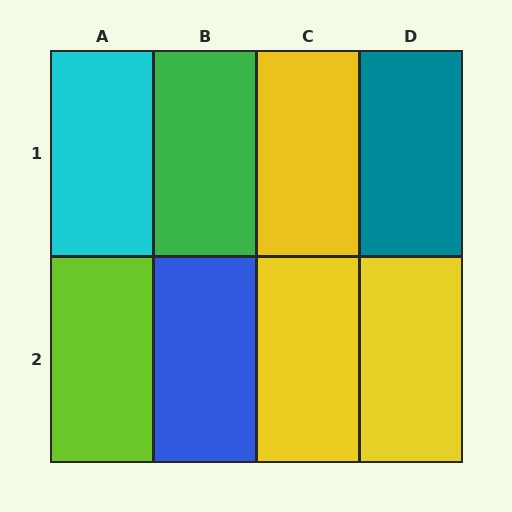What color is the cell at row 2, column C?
Yellow.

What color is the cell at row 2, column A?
Lime.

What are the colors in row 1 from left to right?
Cyan, green, yellow, teal.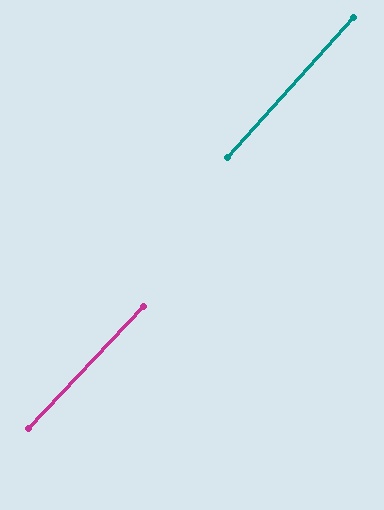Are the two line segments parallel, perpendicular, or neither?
Parallel — their directions differ by only 1.5°.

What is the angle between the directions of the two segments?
Approximately 1 degree.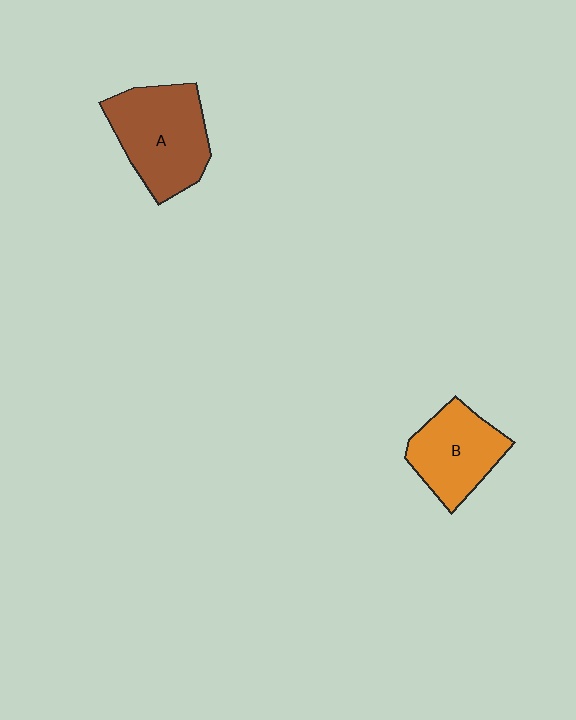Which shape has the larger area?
Shape A (brown).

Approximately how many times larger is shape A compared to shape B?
Approximately 1.3 times.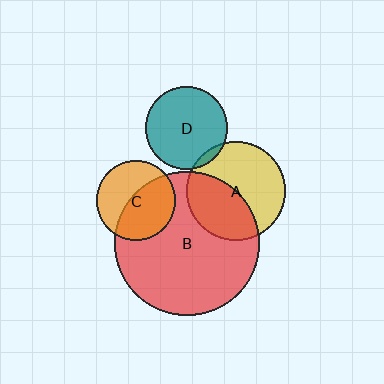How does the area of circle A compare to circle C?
Approximately 1.6 times.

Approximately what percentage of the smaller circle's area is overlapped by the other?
Approximately 5%.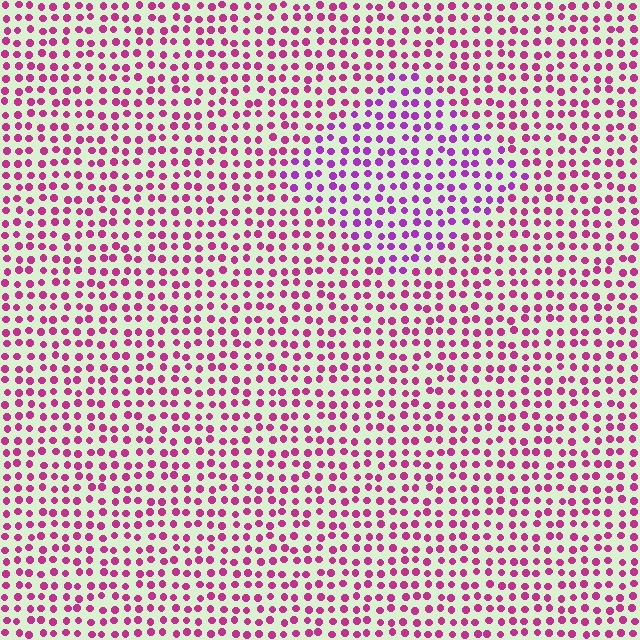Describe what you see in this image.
The image is filled with small magenta elements in a uniform arrangement. A diamond-shaped region is visible where the elements are tinted to a slightly different hue, forming a subtle color boundary.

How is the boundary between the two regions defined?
The boundary is defined purely by a slight shift in hue (about 31 degrees). Spacing, size, and orientation are identical on both sides.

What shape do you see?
I see a diamond.